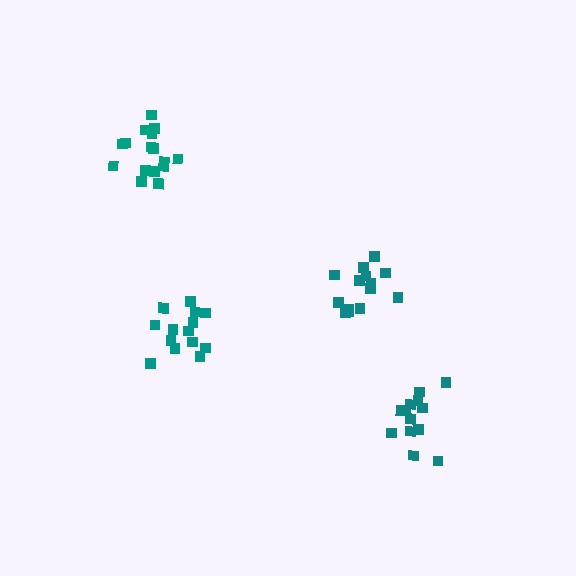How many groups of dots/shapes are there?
There are 4 groups.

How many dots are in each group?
Group 1: 14 dots, Group 2: 16 dots, Group 3: 14 dots, Group 4: 13 dots (57 total).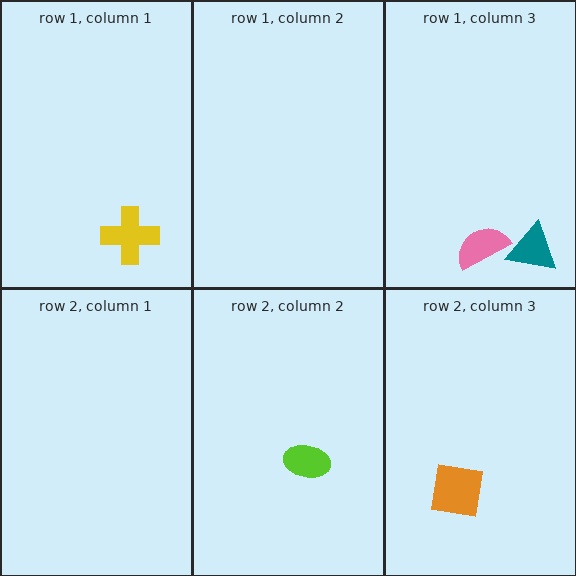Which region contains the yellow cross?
The row 1, column 1 region.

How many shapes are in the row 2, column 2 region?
1.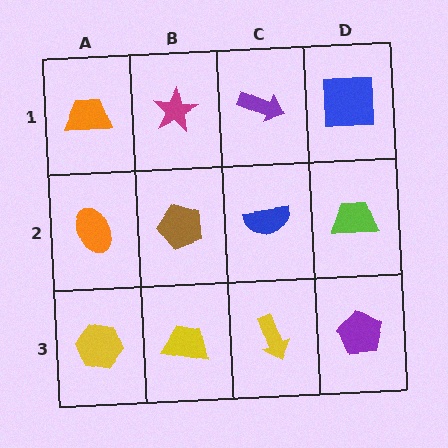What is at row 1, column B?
A magenta star.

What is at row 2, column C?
A blue semicircle.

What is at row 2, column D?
A lime trapezoid.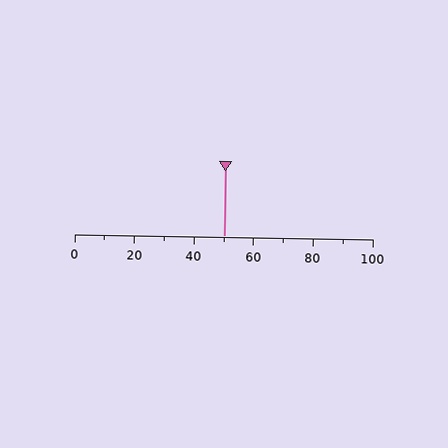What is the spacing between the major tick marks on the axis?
The major ticks are spaced 20 apart.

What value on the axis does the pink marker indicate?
The marker indicates approximately 50.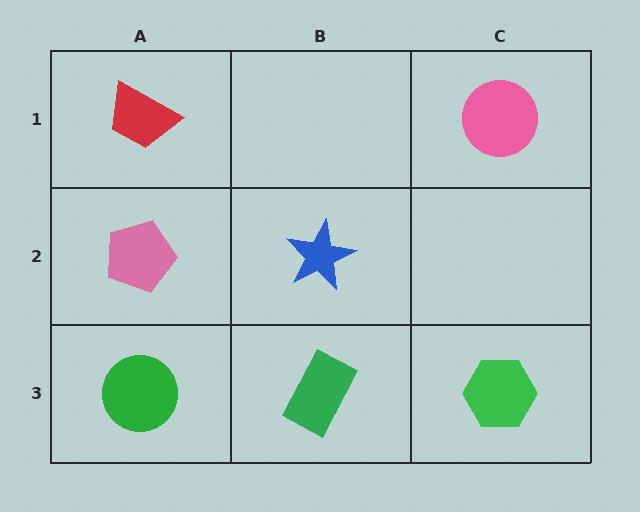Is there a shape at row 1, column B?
No, that cell is empty.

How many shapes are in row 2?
2 shapes.